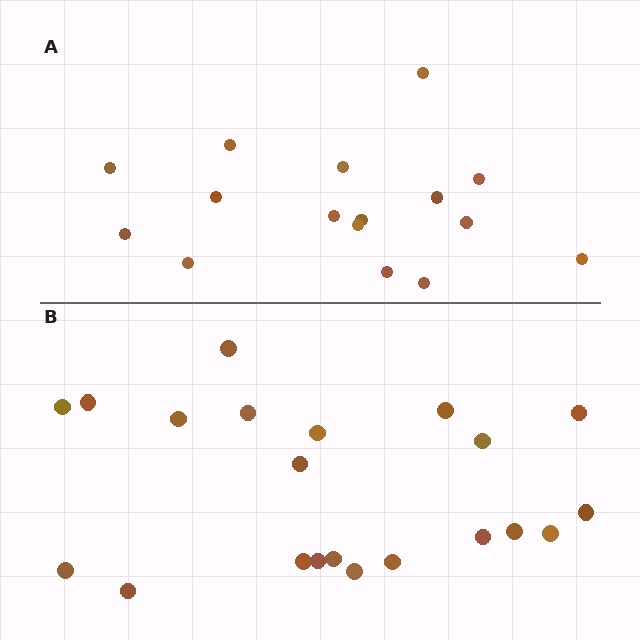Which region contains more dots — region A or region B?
Region B (the bottom region) has more dots.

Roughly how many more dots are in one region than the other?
Region B has about 5 more dots than region A.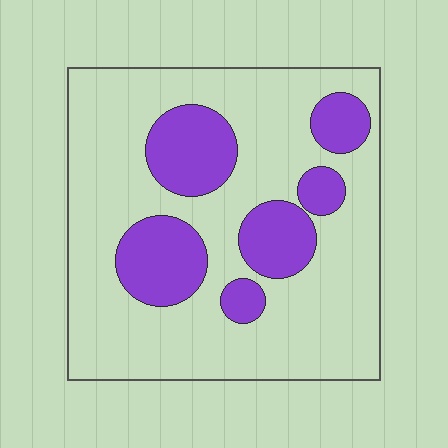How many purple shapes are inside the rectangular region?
6.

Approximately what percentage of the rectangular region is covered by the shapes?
Approximately 25%.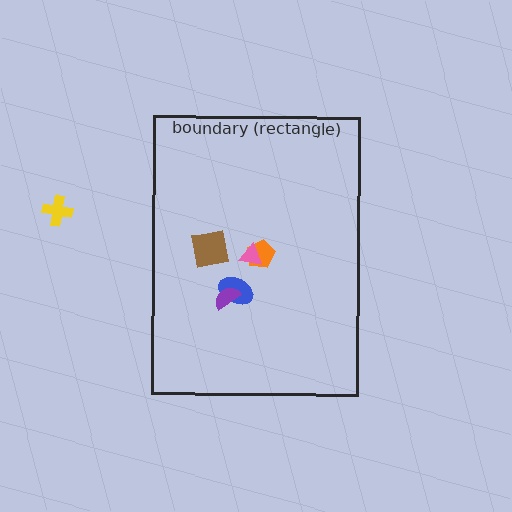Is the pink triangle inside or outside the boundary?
Inside.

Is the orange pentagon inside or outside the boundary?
Inside.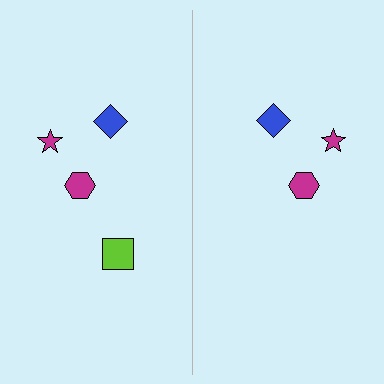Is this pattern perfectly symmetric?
No, the pattern is not perfectly symmetric. A lime square is missing from the right side.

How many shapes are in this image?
There are 7 shapes in this image.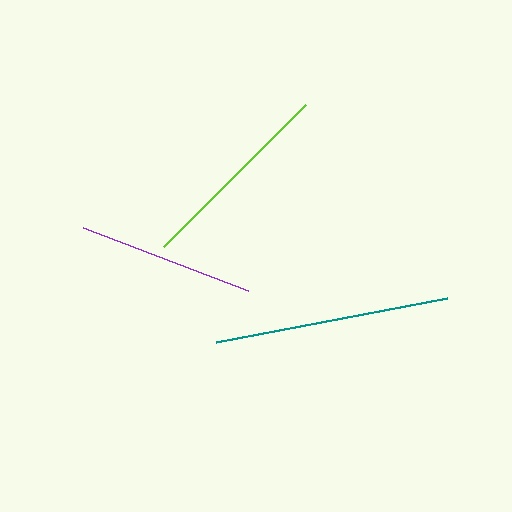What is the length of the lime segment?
The lime segment is approximately 201 pixels long.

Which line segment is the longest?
The teal line is the longest at approximately 235 pixels.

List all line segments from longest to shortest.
From longest to shortest: teal, lime, purple.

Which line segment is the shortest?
The purple line is the shortest at approximately 177 pixels.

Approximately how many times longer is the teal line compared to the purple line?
The teal line is approximately 1.3 times the length of the purple line.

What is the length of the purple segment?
The purple segment is approximately 177 pixels long.